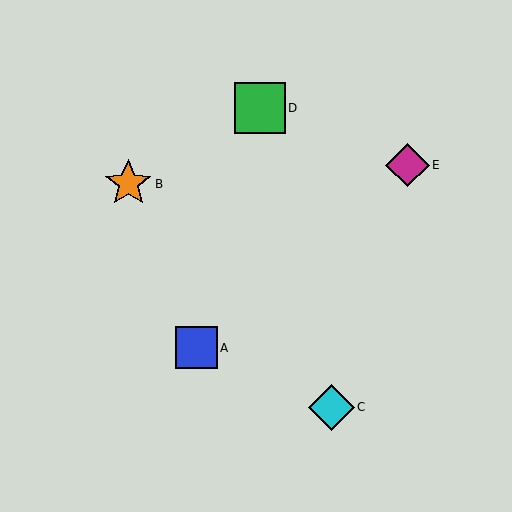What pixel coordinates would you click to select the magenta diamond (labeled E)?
Click at (407, 165) to select the magenta diamond E.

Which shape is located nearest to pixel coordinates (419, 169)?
The magenta diamond (labeled E) at (407, 165) is nearest to that location.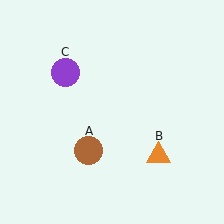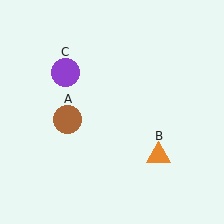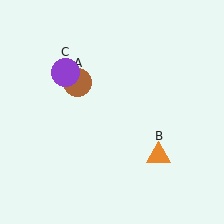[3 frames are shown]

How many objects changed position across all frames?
1 object changed position: brown circle (object A).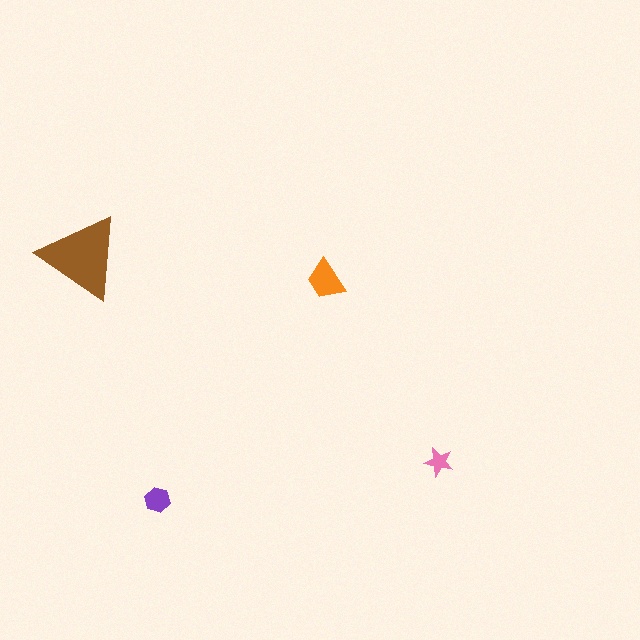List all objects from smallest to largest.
The pink star, the purple hexagon, the orange trapezoid, the brown triangle.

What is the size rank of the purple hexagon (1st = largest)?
3rd.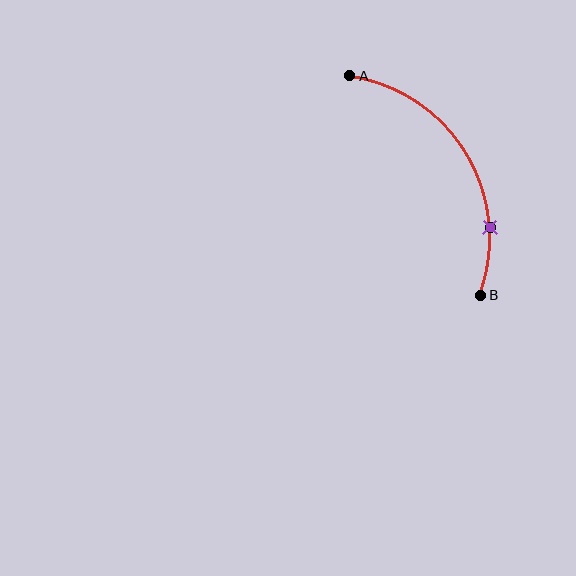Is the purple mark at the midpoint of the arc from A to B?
No. The purple mark lies on the arc but is closer to endpoint B. The arc midpoint would be at the point on the curve equidistant along the arc from both A and B.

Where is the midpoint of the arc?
The arc midpoint is the point on the curve farthest from the straight line joining A and B. It sits to the right of that line.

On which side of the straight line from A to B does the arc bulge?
The arc bulges to the right of the straight line connecting A and B.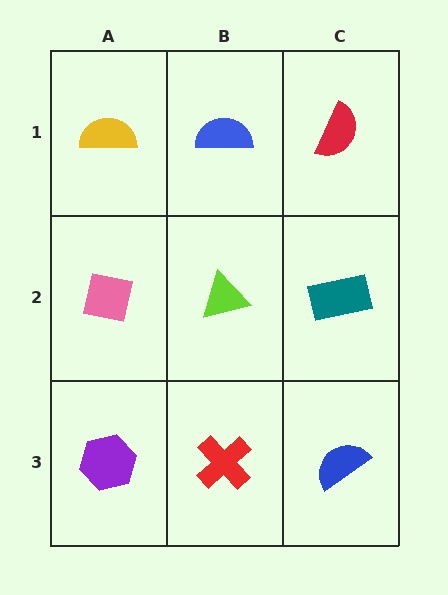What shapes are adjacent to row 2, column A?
A yellow semicircle (row 1, column A), a purple hexagon (row 3, column A), a lime triangle (row 2, column B).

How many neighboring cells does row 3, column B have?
3.